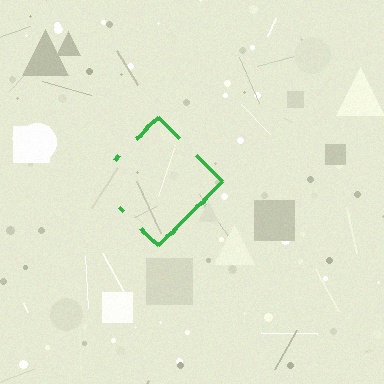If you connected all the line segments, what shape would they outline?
They would outline a diamond.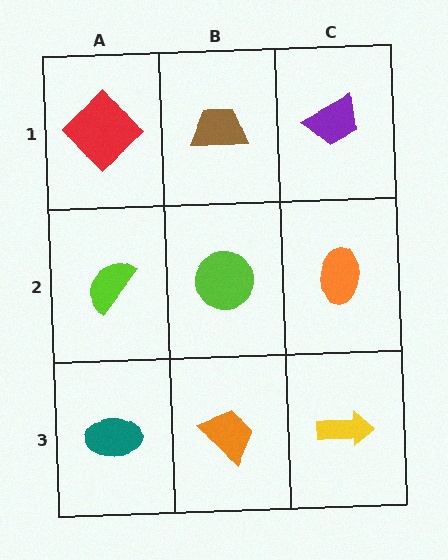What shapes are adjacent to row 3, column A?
A lime semicircle (row 2, column A), an orange trapezoid (row 3, column B).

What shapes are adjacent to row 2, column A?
A red diamond (row 1, column A), a teal ellipse (row 3, column A), a lime circle (row 2, column B).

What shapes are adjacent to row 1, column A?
A lime semicircle (row 2, column A), a brown trapezoid (row 1, column B).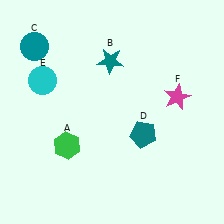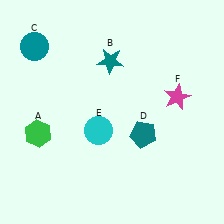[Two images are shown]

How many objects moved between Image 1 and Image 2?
2 objects moved between the two images.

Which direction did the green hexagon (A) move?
The green hexagon (A) moved left.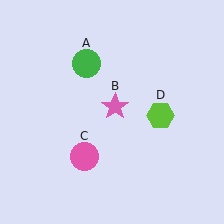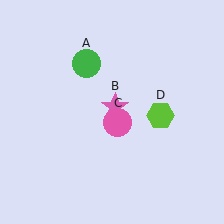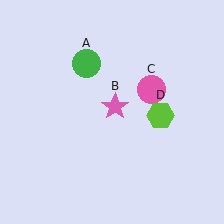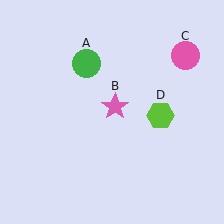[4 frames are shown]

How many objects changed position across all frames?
1 object changed position: pink circle (object C).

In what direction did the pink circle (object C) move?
The pink circle (object C) moved up and to the right.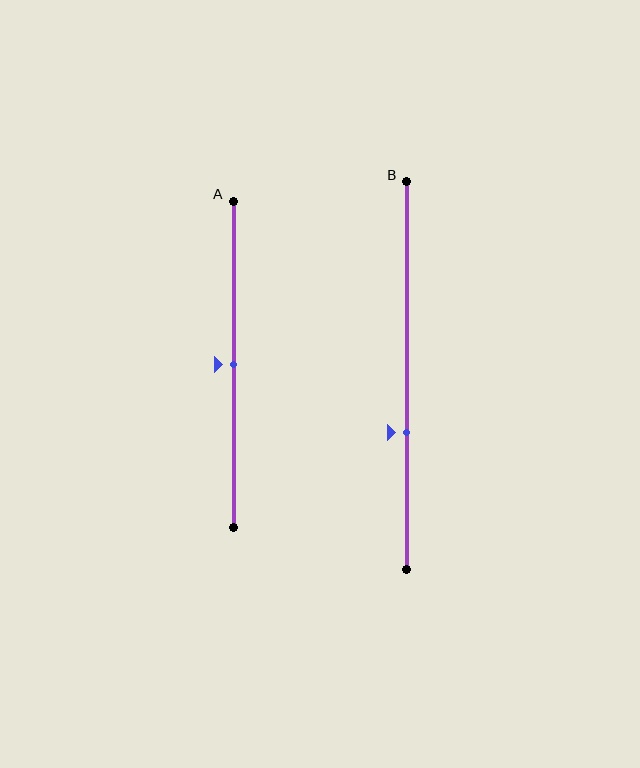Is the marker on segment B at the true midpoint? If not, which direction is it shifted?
No, the marker on segment B is shifted downward by about 15% of the segment length.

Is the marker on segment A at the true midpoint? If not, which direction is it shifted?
Yes, the marker on segment A is at the true midpoint.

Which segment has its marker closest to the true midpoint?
Segment A has its marker closest to the true midpoint.